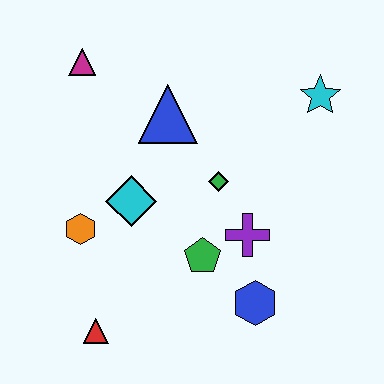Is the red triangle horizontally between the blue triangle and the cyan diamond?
No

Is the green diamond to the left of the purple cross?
Yes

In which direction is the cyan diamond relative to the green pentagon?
The cyan diamond is to the left of the green pentagon.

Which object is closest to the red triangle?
The orange hexagon is closest to the red triangle.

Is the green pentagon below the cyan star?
Yes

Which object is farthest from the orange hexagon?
The cyan star is farthest from the orange hexagon.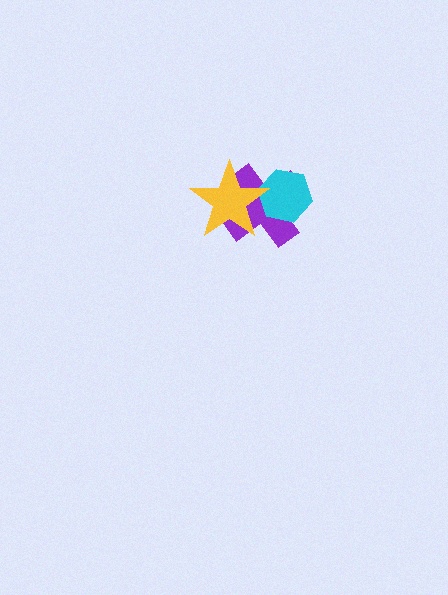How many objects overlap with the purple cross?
2 objects overlap with the purple cross.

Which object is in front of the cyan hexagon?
The yellow star is in front of the cyan hexagon.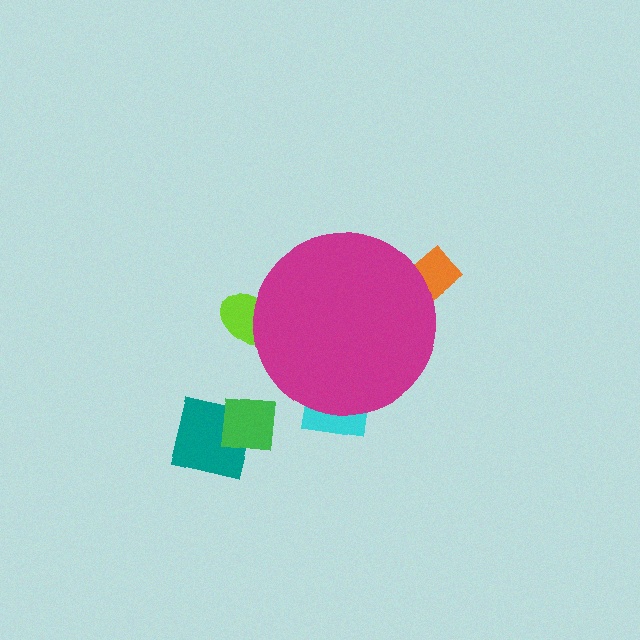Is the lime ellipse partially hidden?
Yes, the lime ellipse is partially hidden behind the magenta circle.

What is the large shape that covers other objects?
A magenta circle.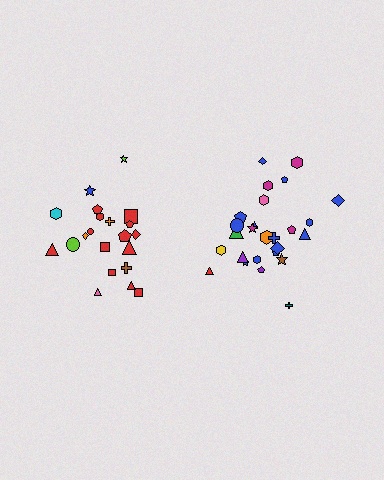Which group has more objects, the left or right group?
The right group.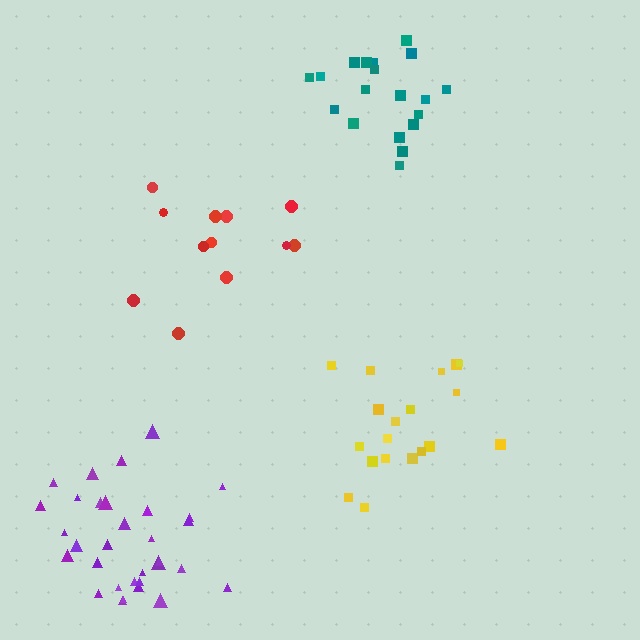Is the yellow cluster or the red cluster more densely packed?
Red.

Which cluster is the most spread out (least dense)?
Yellow.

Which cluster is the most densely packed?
Purple.